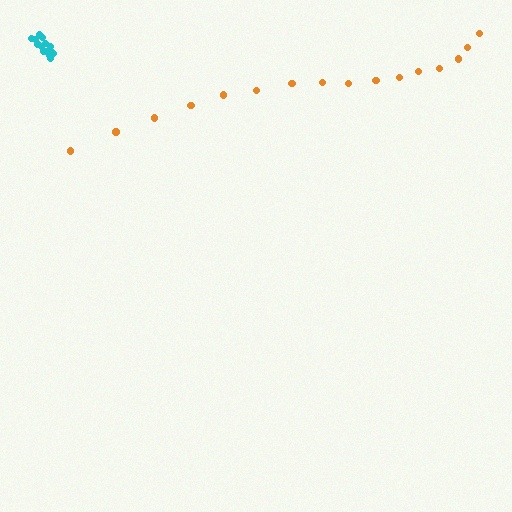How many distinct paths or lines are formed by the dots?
There are 2 distinct paths.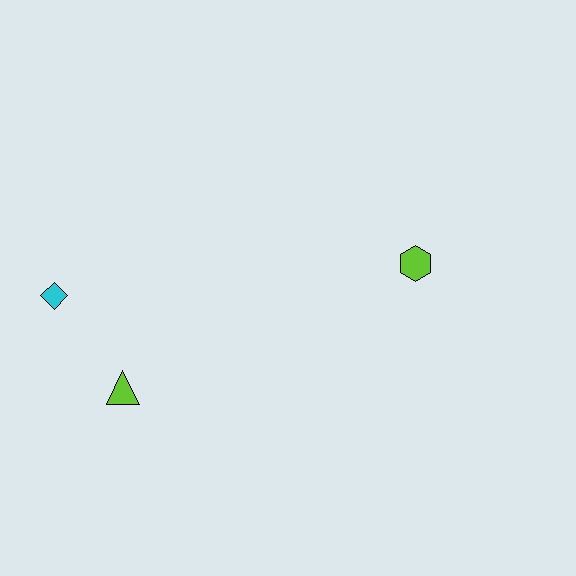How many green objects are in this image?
There are no green objects.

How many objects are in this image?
There are 3 objects.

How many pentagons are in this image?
There are no pentagons.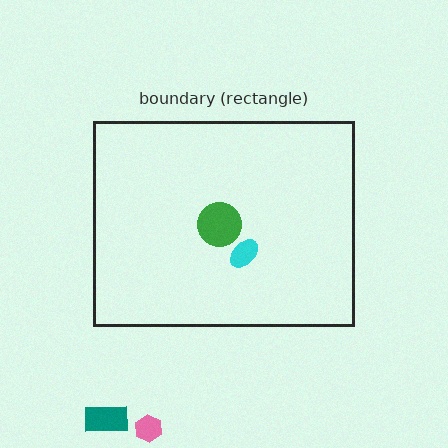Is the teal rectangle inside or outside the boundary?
Outside.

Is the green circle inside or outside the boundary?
Inside.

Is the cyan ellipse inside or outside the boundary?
Inside.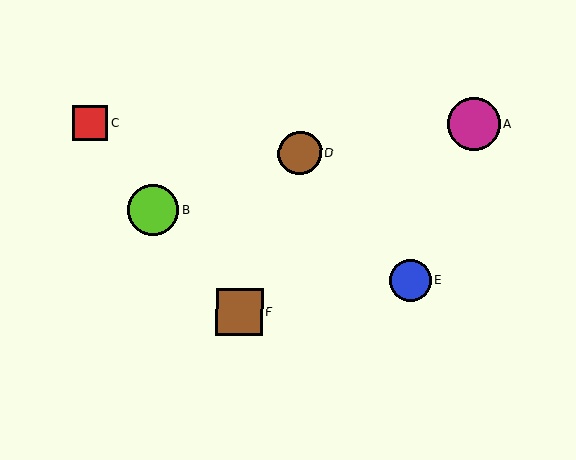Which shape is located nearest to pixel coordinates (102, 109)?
The red square (labeled C) at (90, 122) is nearest to that location.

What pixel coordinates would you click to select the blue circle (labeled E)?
Click at (410, 280) to select the blue circle E.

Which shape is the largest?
The magenta circle (labeled A) is the largest.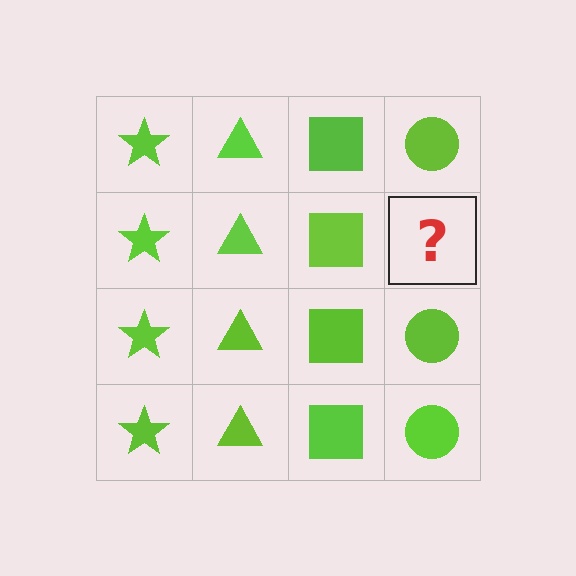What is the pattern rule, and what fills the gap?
The rule is that each column has a consistent shape. The gap should be filled with a lime circle.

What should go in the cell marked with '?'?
The missing cell should contain a lime circle.